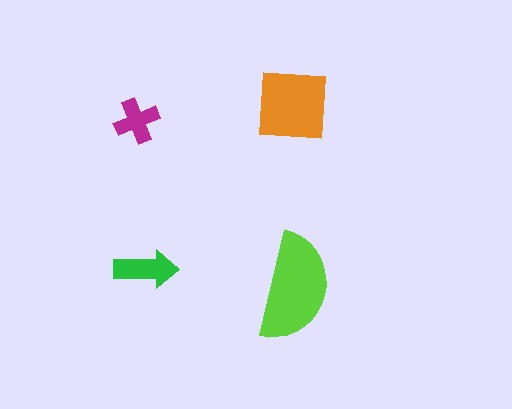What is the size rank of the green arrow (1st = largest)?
3rd.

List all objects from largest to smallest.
The lime semicircle, the orange square, the green arrow, the magenta cross.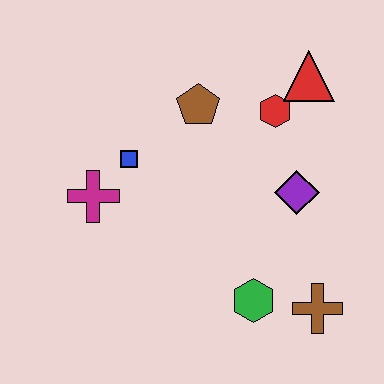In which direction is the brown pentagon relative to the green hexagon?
The brown pentagon is above the green hexagon.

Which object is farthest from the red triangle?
The magenta cross is farthest from the red triangle.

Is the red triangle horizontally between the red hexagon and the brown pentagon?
No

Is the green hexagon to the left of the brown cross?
Yes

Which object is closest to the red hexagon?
The red triangle is closest to the red hexagon.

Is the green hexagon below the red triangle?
Yes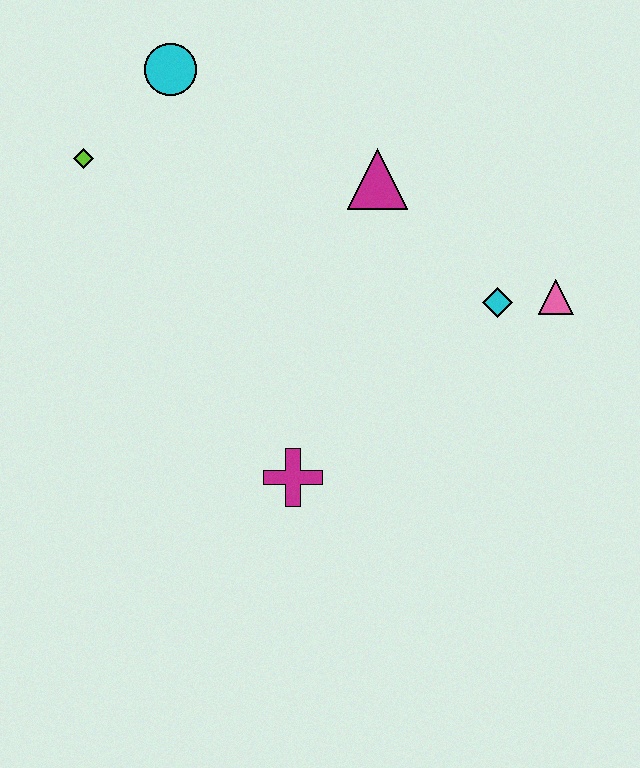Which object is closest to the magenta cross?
The cyan diamond is closest to the magenta cross.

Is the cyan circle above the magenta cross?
Yes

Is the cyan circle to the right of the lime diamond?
Yes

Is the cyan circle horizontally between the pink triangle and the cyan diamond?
No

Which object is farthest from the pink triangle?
The lime diamond is farthest from the pink triangle.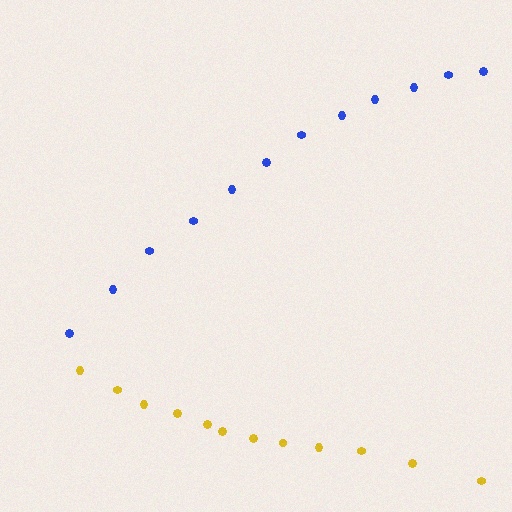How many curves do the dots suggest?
There are 2 distinct paths.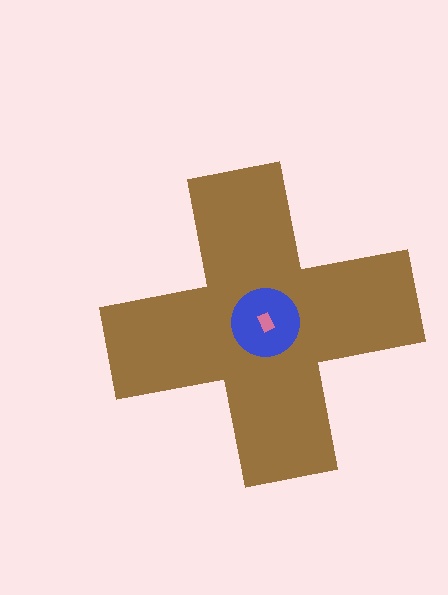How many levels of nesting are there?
3.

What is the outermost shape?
The brown cross.